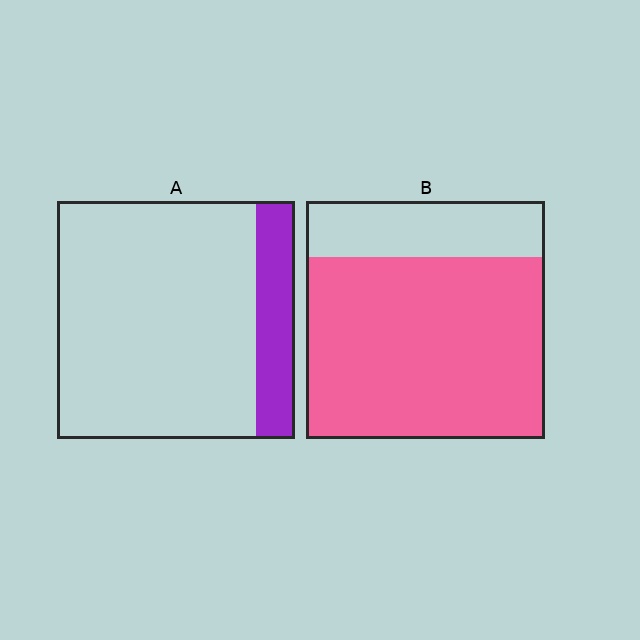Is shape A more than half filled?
No.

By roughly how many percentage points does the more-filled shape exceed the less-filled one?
By roughly 60 percentage points (B over A).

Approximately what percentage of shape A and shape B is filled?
A is approximately 15% and B is approximately 75%.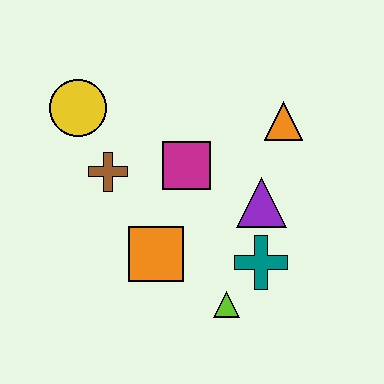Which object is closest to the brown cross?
The yellow circle is closest to the brown cross.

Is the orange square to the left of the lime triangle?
Yes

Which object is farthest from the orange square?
The orange triangle is farthest from the orange square.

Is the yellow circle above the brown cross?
Yes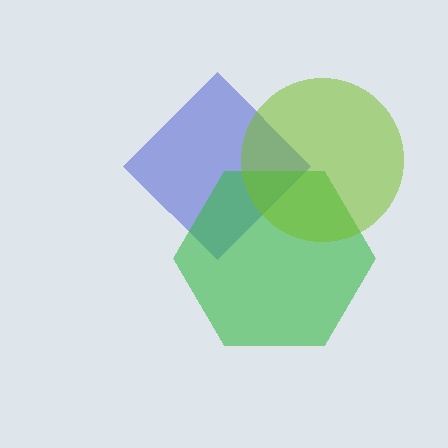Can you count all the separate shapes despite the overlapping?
Yes, there are 3 separate shapes.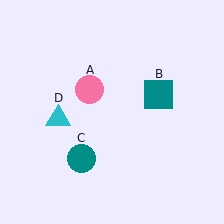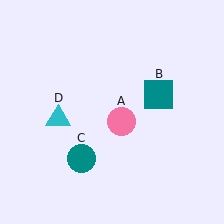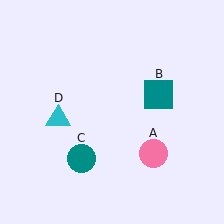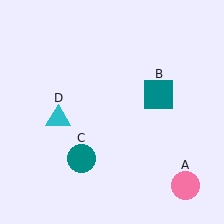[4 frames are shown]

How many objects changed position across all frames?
1 object changed position: pink circle (object A).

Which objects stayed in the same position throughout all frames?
Teal square (object B) and teal circle (object C) and cyan triangle (object D) remained stationary.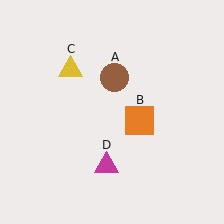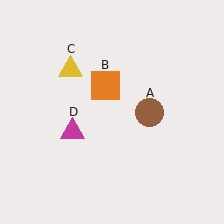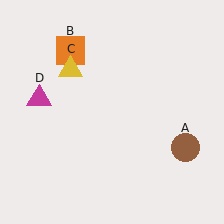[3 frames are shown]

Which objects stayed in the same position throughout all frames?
Yellow triangle (object C) remained stationary.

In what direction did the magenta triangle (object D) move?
The magenta triangle (object D) moved up and to the left.